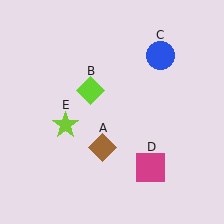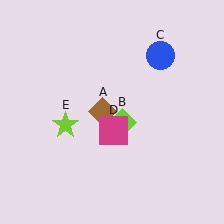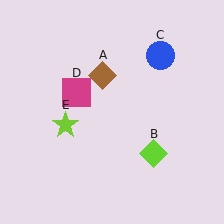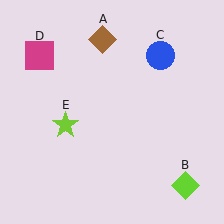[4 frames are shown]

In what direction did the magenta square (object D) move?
The magenta square (object D) moved up and to the left.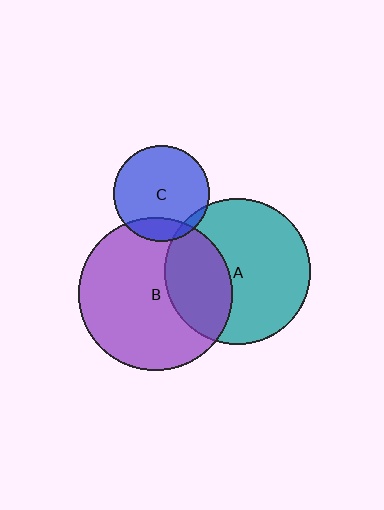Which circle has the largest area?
Circle B (purple).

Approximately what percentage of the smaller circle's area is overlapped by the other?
Approximately 35%.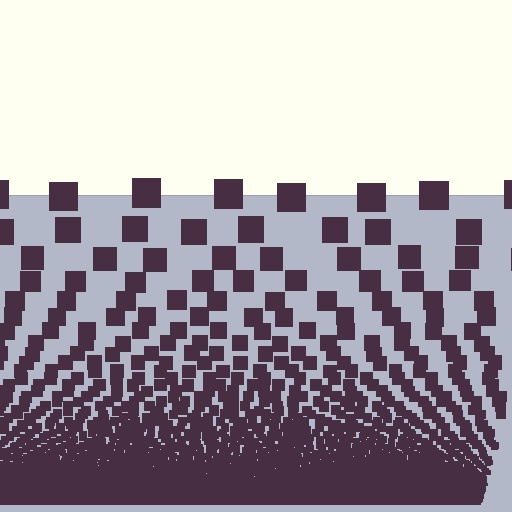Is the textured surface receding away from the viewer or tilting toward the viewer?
The surface appears to tilt toward the viewer. Texture elements get larger and sparser toward the top.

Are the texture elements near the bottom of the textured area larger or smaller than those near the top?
Smaller. The gradient is inverted — elements near the bottom are smaller and denser.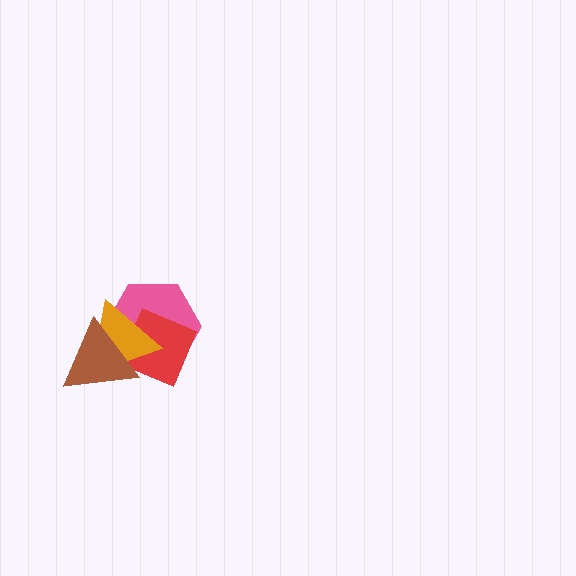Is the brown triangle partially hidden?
No, no other shape covers it.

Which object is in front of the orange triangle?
The brown triangle is in front of the orange triangle.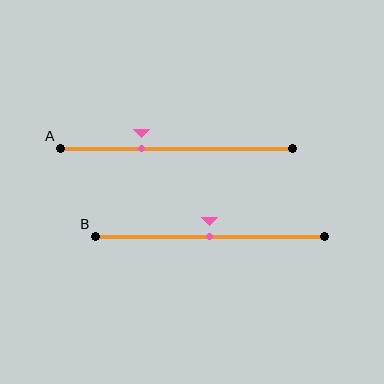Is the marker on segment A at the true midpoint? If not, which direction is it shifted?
No, the marker on segment A is shifted to the left by about 15% of the segment length.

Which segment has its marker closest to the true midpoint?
Segment B has its marker closest to the true midpoint.